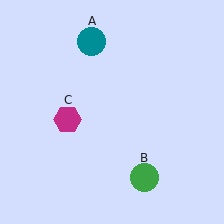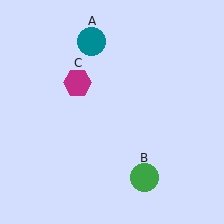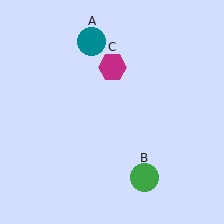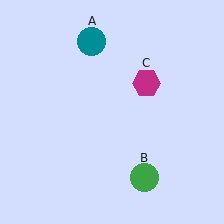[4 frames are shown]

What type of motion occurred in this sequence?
The magenta hexagon (object C) rotated clockwise around the center of the scene.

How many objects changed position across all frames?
1 object changed position: magenta hexagon (object C).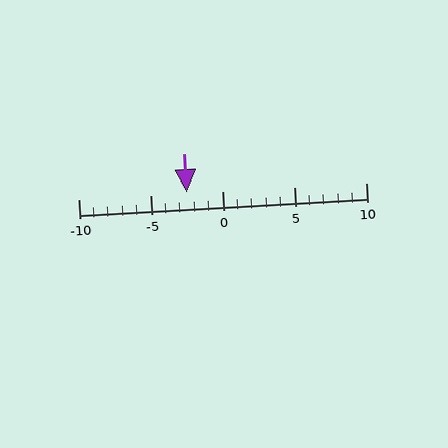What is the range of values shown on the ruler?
The ruler shows values from -10 to 10.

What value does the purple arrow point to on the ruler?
The purple arrow points to approximately -2.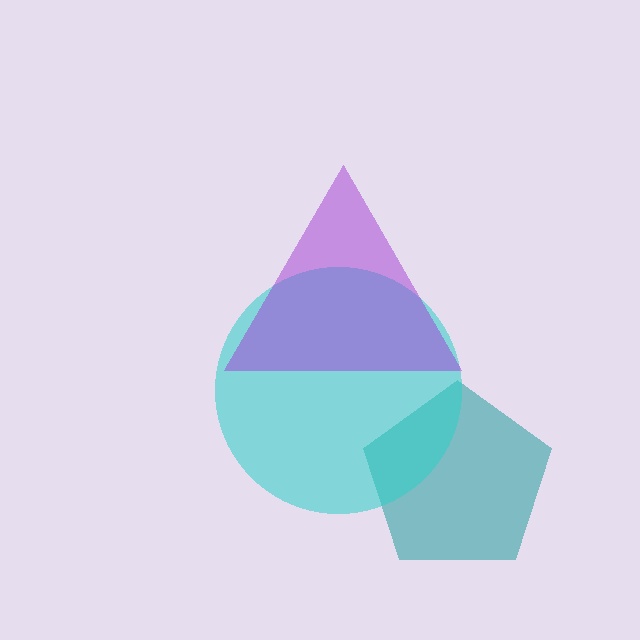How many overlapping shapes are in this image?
There are 3 overlapping shapes in the image.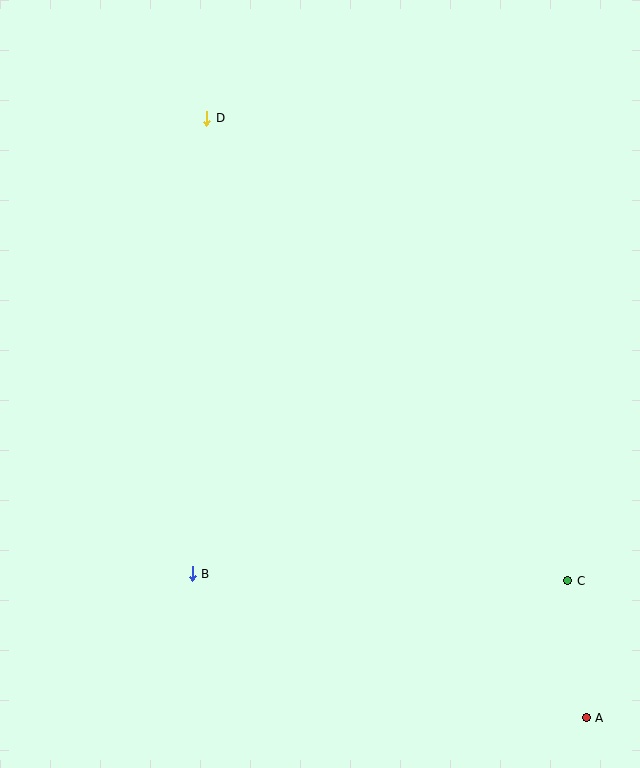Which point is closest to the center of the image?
Point B at (192, 574) is closest to the center.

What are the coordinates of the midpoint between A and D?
The midpoint between A and D is at (397, 418).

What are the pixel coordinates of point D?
Point D is at (207, 118).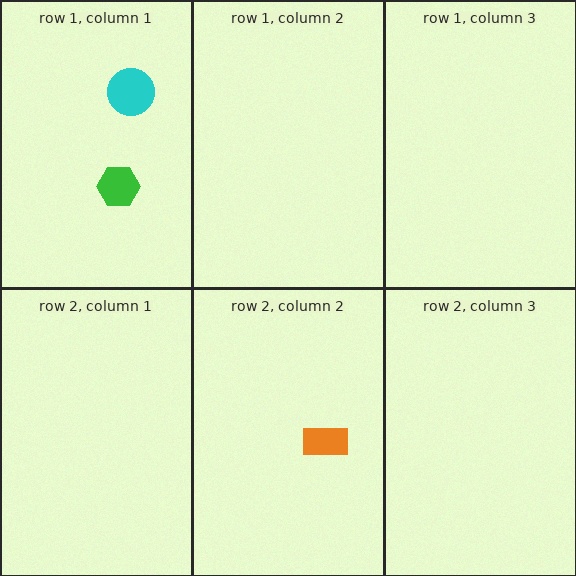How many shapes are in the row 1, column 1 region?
2.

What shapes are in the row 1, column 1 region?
The cyan circle, the green hexagon.